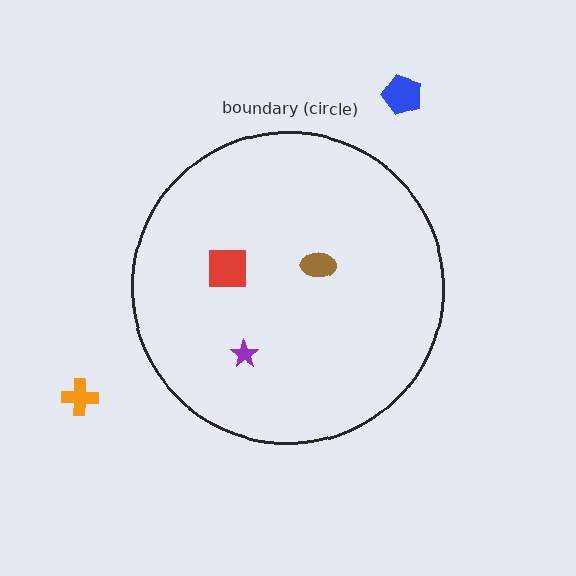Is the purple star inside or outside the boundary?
Inside.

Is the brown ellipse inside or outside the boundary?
Inside.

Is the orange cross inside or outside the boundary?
Outside.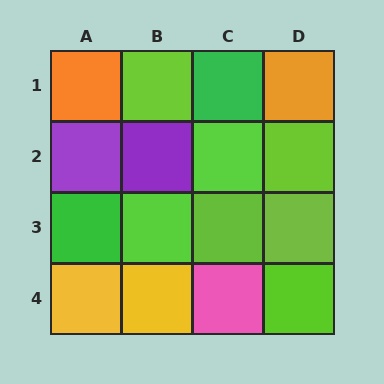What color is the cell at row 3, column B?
Lime.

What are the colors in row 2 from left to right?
Purple, purple, lime, lime.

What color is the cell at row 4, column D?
Lime.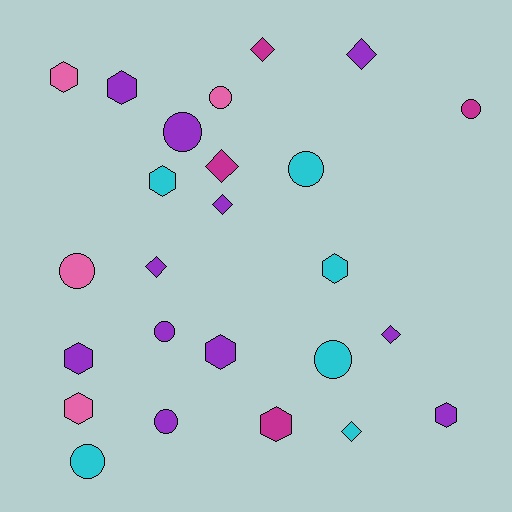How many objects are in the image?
There are 25 objects.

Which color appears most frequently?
Purple, with 11 objects.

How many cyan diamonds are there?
There is 1 cyan diamond.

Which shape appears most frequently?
Hexagon, with 9 objects.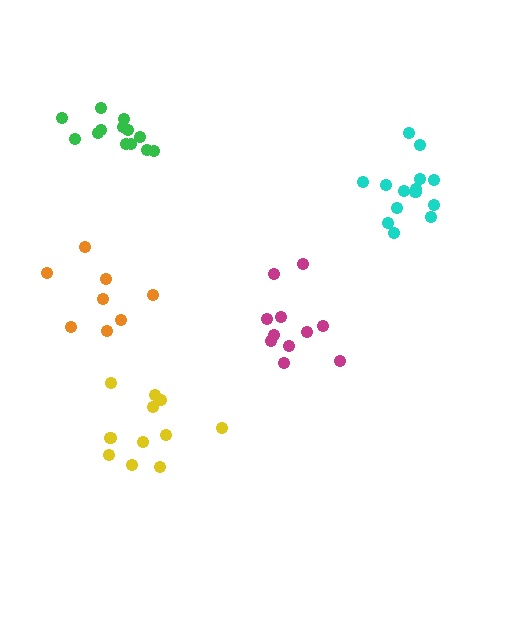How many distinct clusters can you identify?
There are 5 distinct clusters.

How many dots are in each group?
Group 1: 14 dots, Group 2: 13 dots, Group 3: 11 dots, Group 4: 8 dots, Group 5: 11 dots (57 total).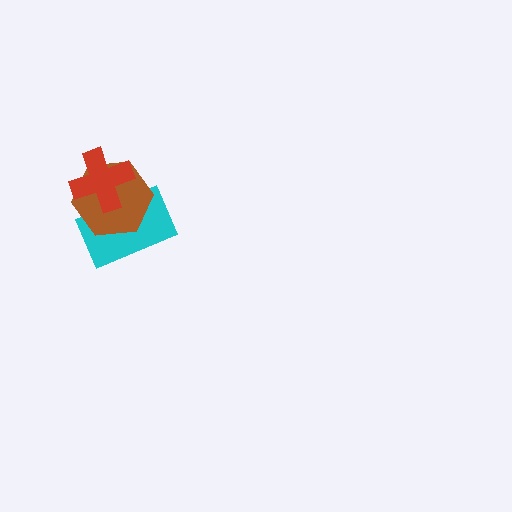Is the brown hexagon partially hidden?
Yes, it is partially covered by another shape.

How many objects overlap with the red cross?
2 objects overlap with the red cross.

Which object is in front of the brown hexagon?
The red cross is in front of the brown hexagon.